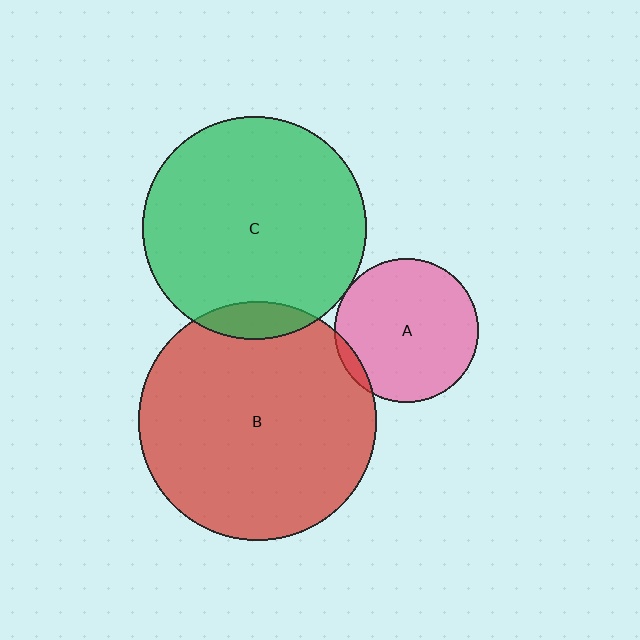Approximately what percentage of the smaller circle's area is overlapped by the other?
Approximately 5%.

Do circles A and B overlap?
Yes.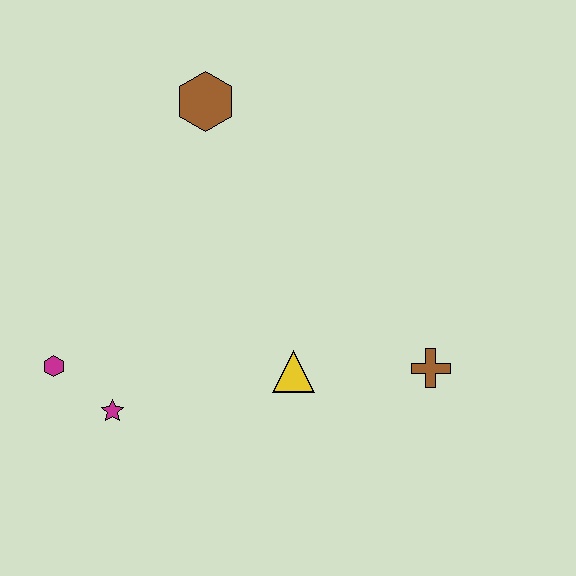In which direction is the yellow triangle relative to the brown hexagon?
The yellow triangle is below the brown hexagon.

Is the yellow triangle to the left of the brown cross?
Yes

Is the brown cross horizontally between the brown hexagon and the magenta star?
No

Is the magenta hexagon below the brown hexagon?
Yes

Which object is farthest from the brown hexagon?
The brown cross is farthest from the brown hexagon.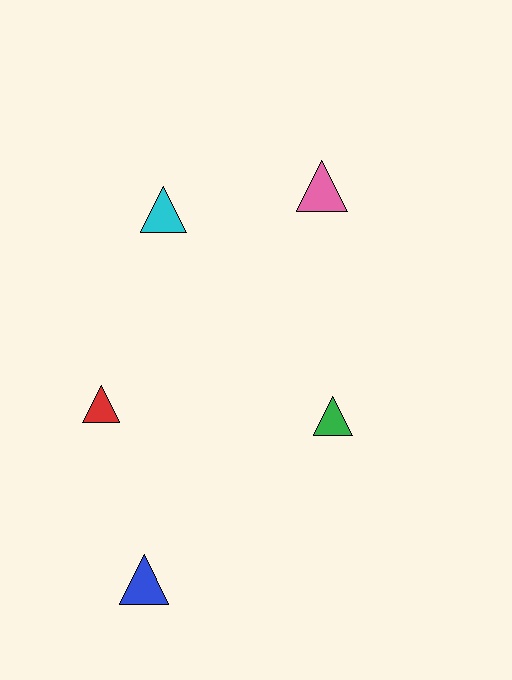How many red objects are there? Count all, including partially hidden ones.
There is 1 red object.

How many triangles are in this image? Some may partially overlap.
There are 5 triangles.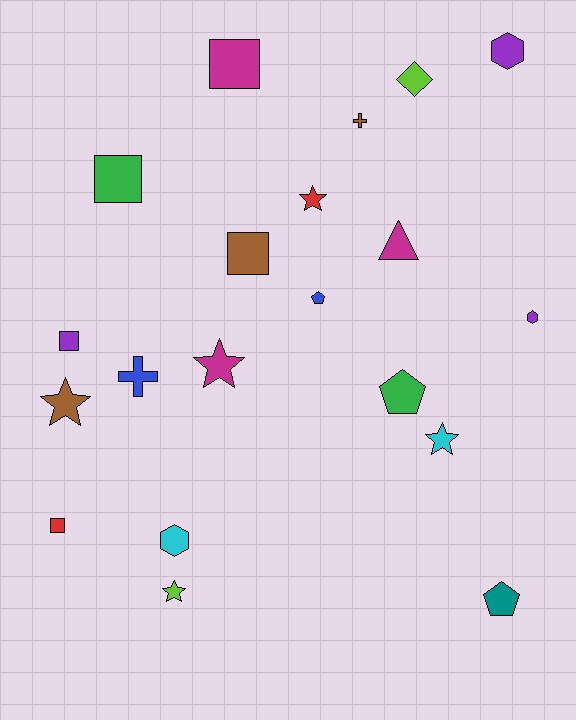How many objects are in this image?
There are 20 objects.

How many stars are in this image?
There are 5 stars.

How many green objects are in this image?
There are 2 green objects.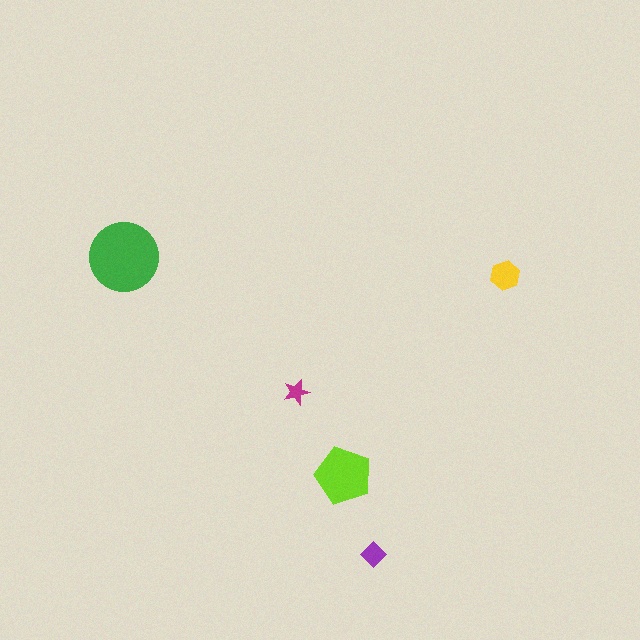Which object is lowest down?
The purple diamond is bottommost.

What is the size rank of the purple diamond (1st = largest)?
4th.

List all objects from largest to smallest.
The green circle, the lime pentagon, the yellow hexagon, the purple diamond, the magenta star.